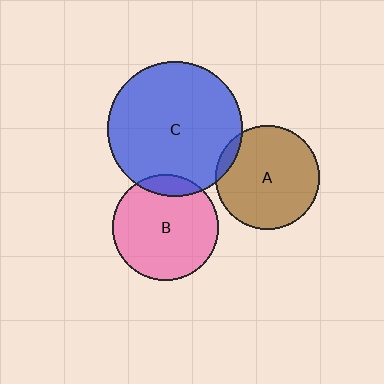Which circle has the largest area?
Circle C (blue).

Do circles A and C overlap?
Yes.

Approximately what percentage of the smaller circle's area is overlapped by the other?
Approximately 5%.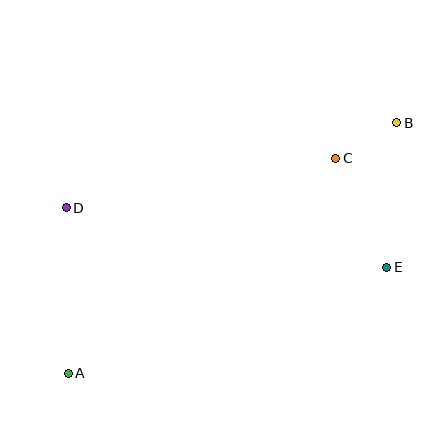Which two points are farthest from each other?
Points A and B are farthest from each other.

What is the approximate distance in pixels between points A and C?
The distance between A and C is approximately 343 pixels.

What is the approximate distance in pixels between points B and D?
The distance between B and D is approximately 341 pixels.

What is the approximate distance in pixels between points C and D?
The distance between C and D is approximately 274 pixels.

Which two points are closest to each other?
Points B and C are closest to each other.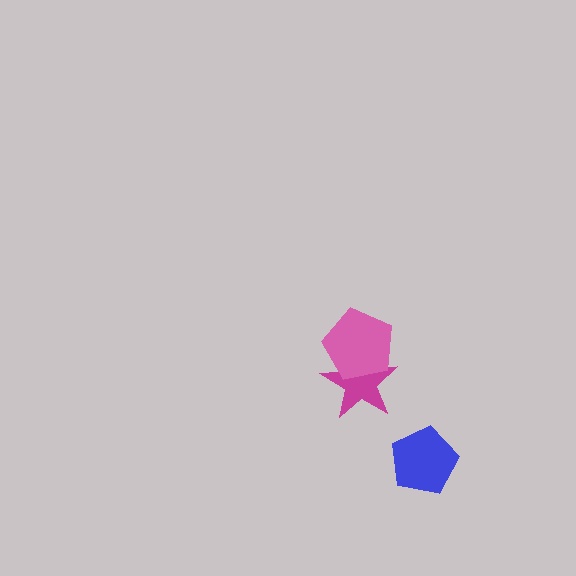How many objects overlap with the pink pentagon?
1 object overlaps with the pink pentagon.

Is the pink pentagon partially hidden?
No, no other shape covers it.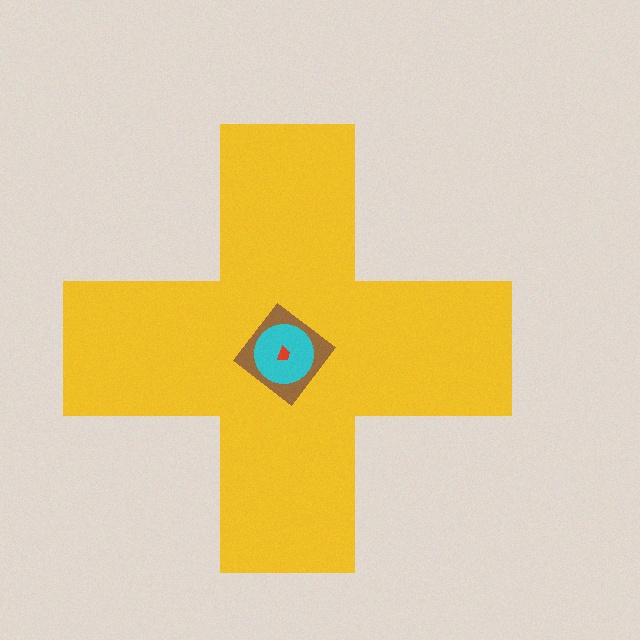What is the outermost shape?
The yellow cross.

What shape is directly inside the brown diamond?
The cyan circle.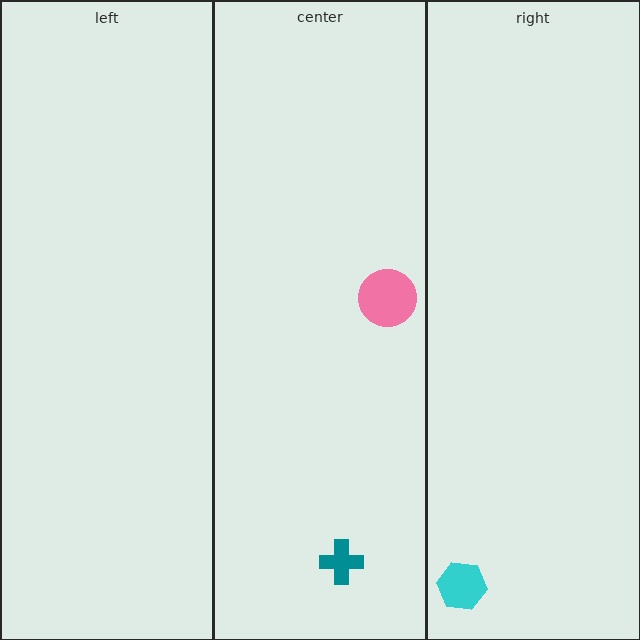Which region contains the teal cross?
The center region.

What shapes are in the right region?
The cyan hexagon.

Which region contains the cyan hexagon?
The right region.